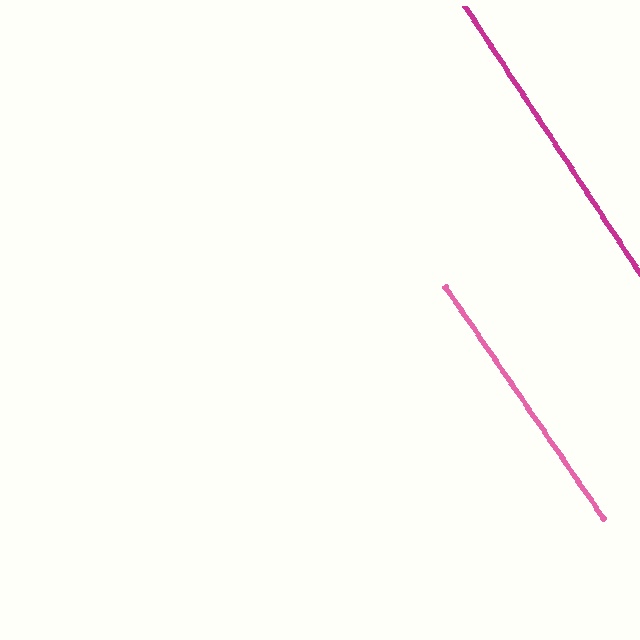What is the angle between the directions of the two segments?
Approximately 1 degree.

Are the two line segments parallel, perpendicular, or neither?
Parallel — their directions differ by only 1.3°.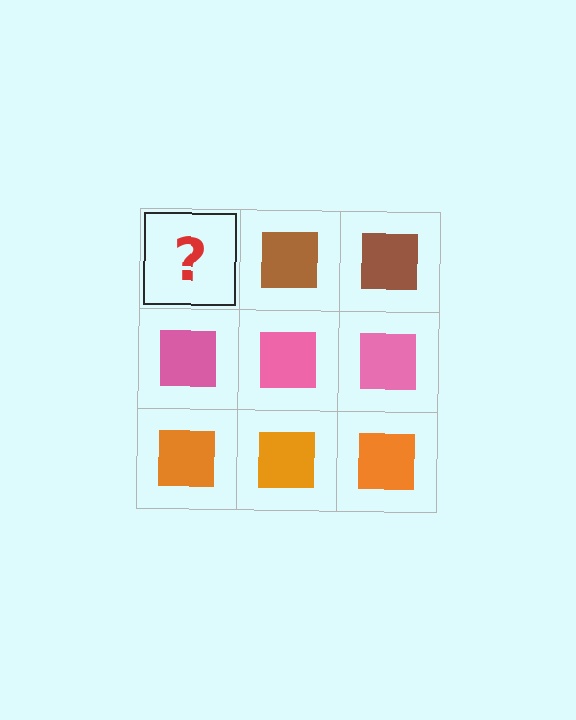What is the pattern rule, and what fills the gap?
The rule is that each row has a consistent color. The gap should be filled with a brown square.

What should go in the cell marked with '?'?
The missing cell should contain a brown square.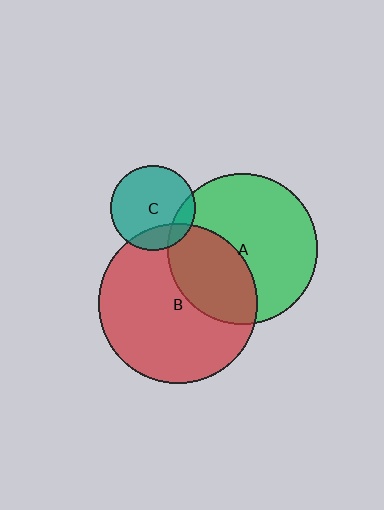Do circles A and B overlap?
Yes.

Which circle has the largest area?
Circle B (red).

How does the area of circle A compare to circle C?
Approximately 3.1 times.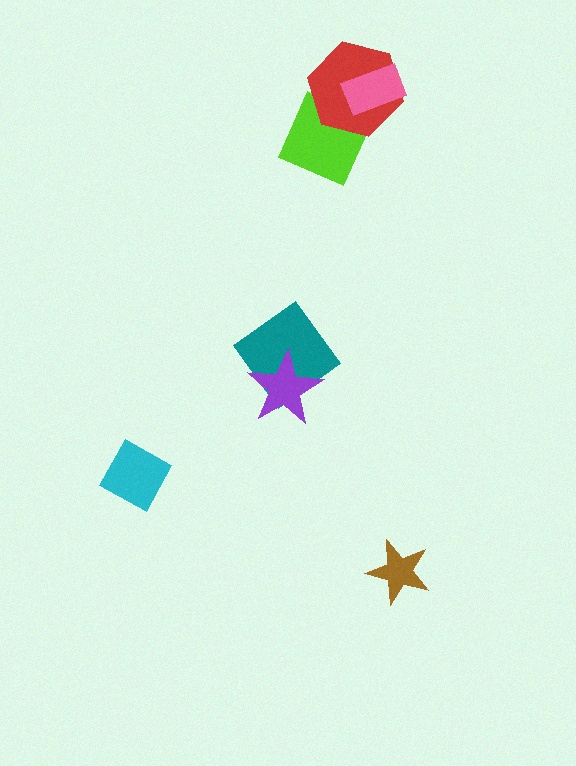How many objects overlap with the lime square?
1 object overlaps with the lime square.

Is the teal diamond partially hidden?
Yes, it is partially covered by another shape.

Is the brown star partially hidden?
No, no other shape covers it.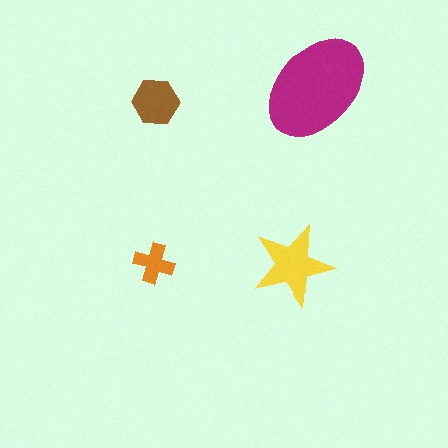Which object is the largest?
The magenta ellipse.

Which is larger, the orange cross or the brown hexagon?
The brown hexagon.